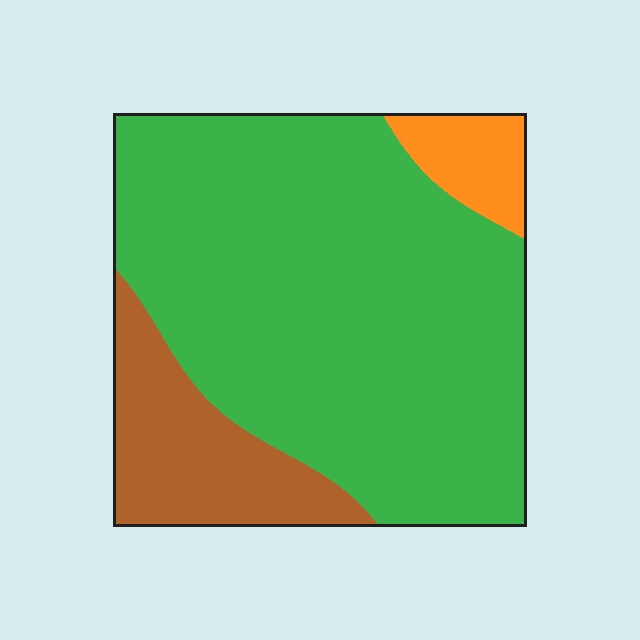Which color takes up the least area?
Orange, at roughly 5%.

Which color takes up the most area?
Green, at roughly 75%.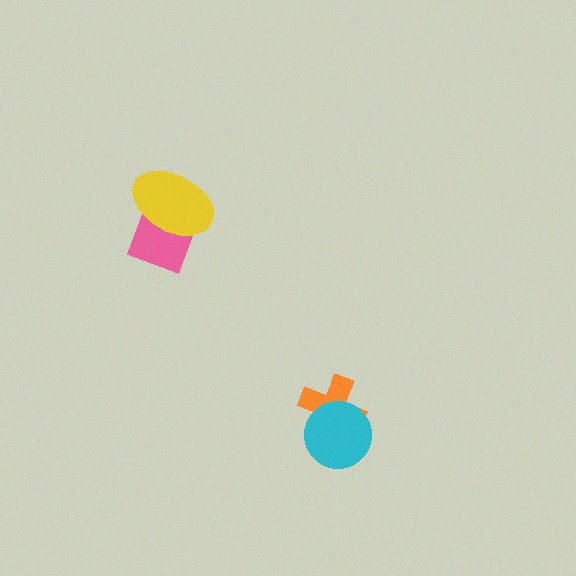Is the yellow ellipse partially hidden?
No, no other shape covers it.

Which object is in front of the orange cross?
The cyan circle is in front of the orange cross.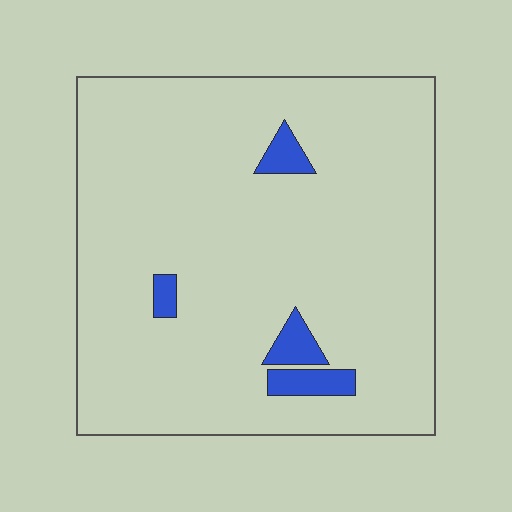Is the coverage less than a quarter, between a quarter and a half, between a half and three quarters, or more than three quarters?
Less than a quarter.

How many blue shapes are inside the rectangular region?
4.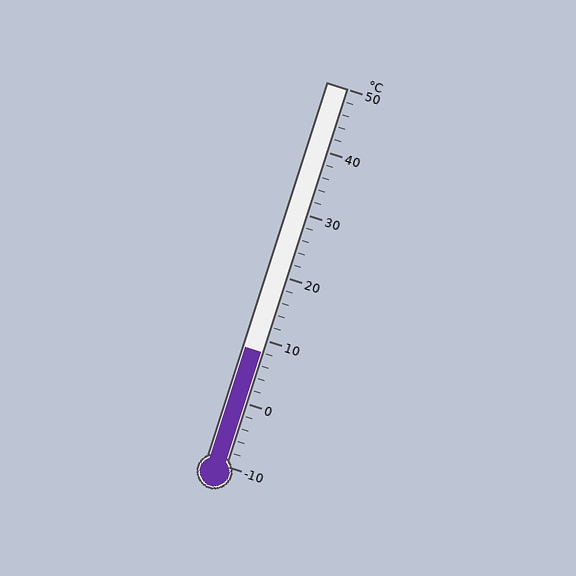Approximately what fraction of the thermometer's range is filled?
The thermometer is filled to approximately 30% of its range.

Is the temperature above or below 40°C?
The temperature is below 40°C.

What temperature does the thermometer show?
The thermometer shows approximately 8°C.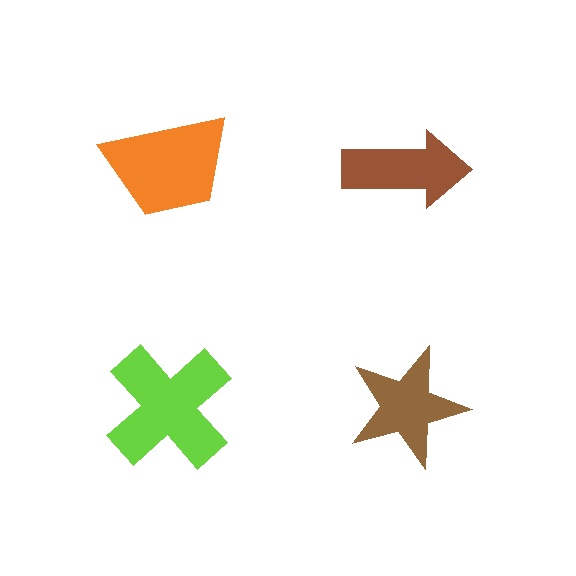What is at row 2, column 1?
A lime cross.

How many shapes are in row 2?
2 shapes.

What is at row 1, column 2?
A brown arrow.